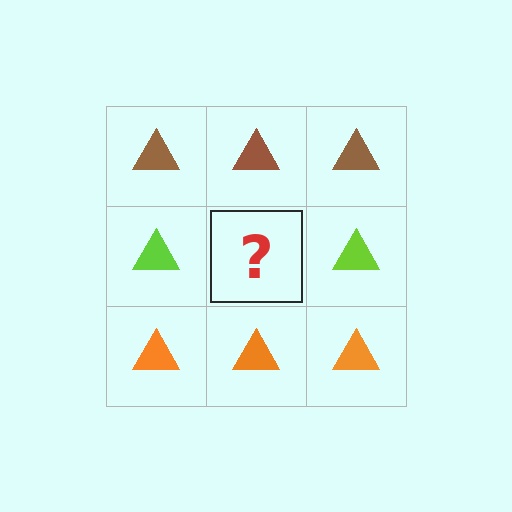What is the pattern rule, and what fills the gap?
The rule is that each row has a consistent color. The gap should be filled with a lime triangle.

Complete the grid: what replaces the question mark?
The question mark should be replaced with a lime triangle.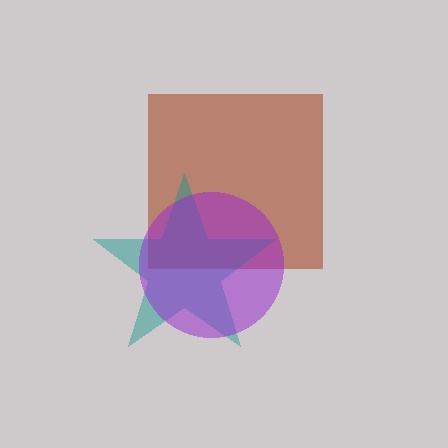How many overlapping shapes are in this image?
There are 3 overlapping shapes in the image.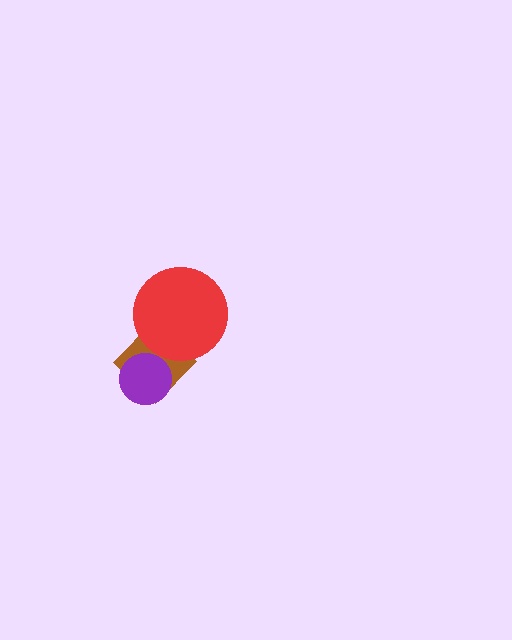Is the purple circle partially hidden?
No, no other shape covers it.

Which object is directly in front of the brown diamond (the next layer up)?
The purple circle is directly in front of the brown diamond.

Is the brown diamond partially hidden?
Yes, it is partially covered by another shape.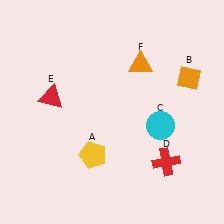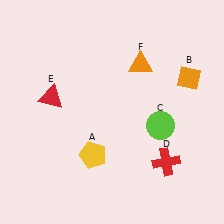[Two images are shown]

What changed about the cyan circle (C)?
In Image 1, C is cyan. In Image 2, it changed to lime.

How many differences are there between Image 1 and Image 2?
There is 1 difference between the two images.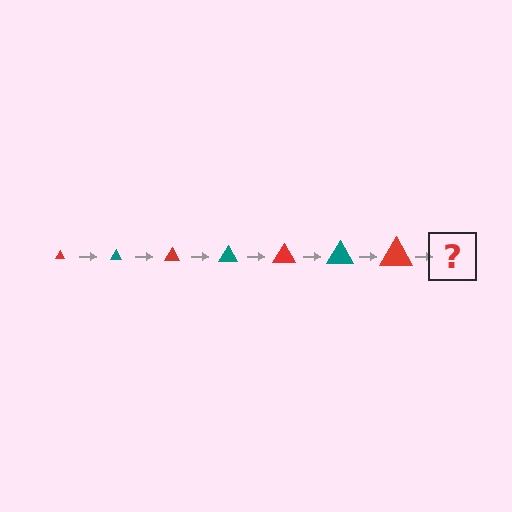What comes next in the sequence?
The next element should be a teal triangle, larger than the previous one.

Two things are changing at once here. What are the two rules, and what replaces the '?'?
The two rules are that the triangle grows larger each step and the color cycles through red and teal. The '?' should be a teal triangle, larger than the previous one.